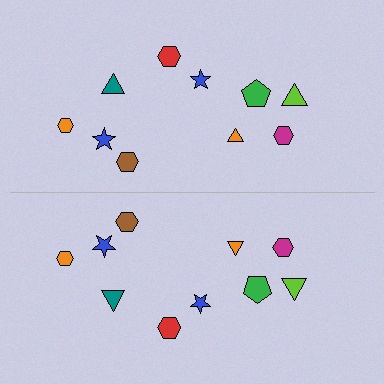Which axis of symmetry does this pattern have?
The pattern has a horizontal axis of symmetry running through the center of the image.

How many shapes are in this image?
There are 20 shapes in this image.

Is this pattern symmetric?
Yes, this pattern has bilateral (reflection) symmetry.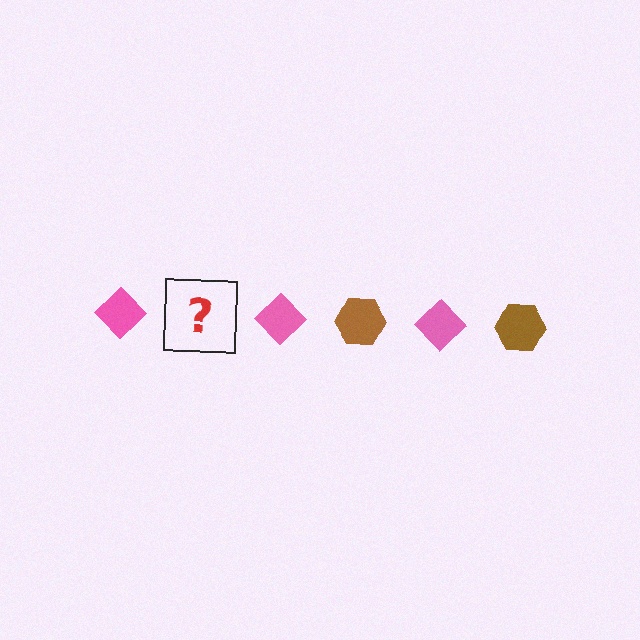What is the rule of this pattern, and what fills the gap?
The rule is that the pattern alternates between pink diamond and brown hexagon. The gap should be filled with a brown hexagon.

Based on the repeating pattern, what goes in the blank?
The blank should be a brown hexagon.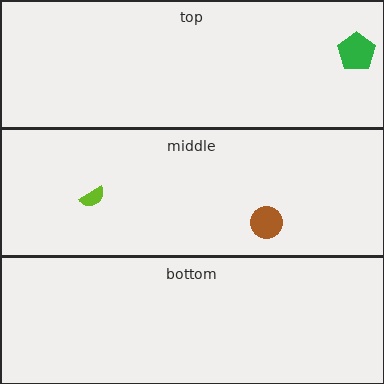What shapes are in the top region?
The green pentagon.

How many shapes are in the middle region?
2.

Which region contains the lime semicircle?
The middle region.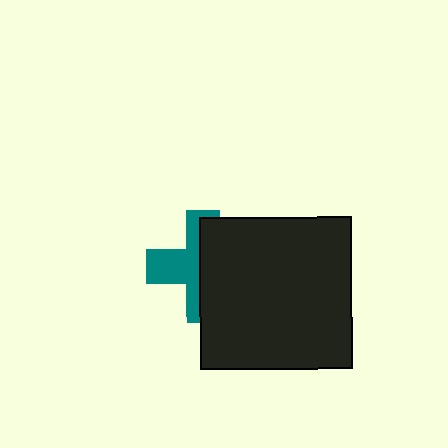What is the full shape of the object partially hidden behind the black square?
The partially hidden object is a teal cross.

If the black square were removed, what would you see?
You would see the complete teal cross.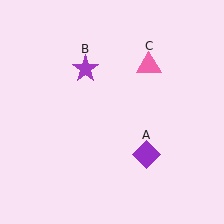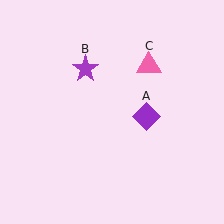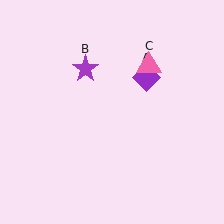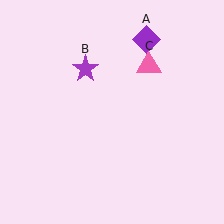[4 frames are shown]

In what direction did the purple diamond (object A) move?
The purple diamond (object A) moved up.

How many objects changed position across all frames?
1 object changed position: purple diamond (object A).